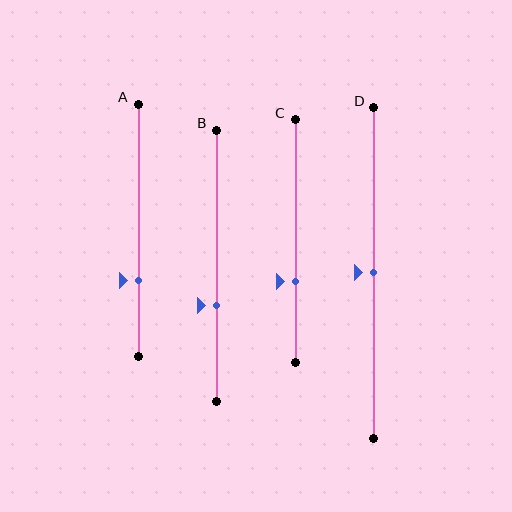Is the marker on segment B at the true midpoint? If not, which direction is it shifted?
No, the marker on segment B is shifted downward by about 15% of the segment length.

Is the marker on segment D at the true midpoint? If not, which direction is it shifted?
Yes, the marker on segment D is at the true midpoint.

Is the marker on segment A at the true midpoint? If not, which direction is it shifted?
No, the marker on segment A is shifted downward by about 20% of the segment length.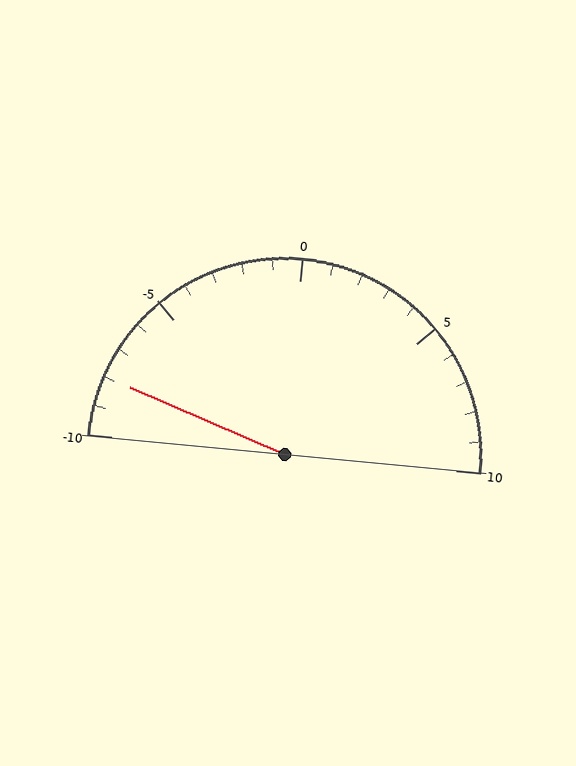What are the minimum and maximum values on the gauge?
The gauge ranges from -10 to 10.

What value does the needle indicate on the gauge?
The needle indicates approximately -8.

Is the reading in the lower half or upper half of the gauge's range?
The reading is in the lower half of the range (-10 to 10).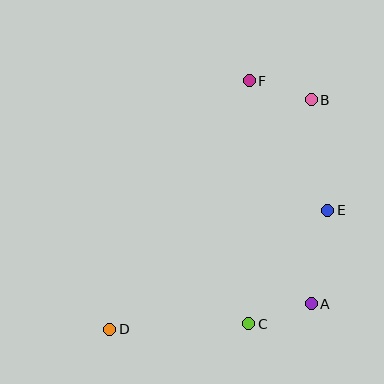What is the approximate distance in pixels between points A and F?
The distance between A and F is approximately 232 pixels.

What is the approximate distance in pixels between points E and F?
The distance between E and F is approximately 152 pixels.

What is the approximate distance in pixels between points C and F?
The distance between C and F is approximately 243 pixels.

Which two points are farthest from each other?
Points B and D are farthest from each other.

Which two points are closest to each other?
Points B and F are closest to each other.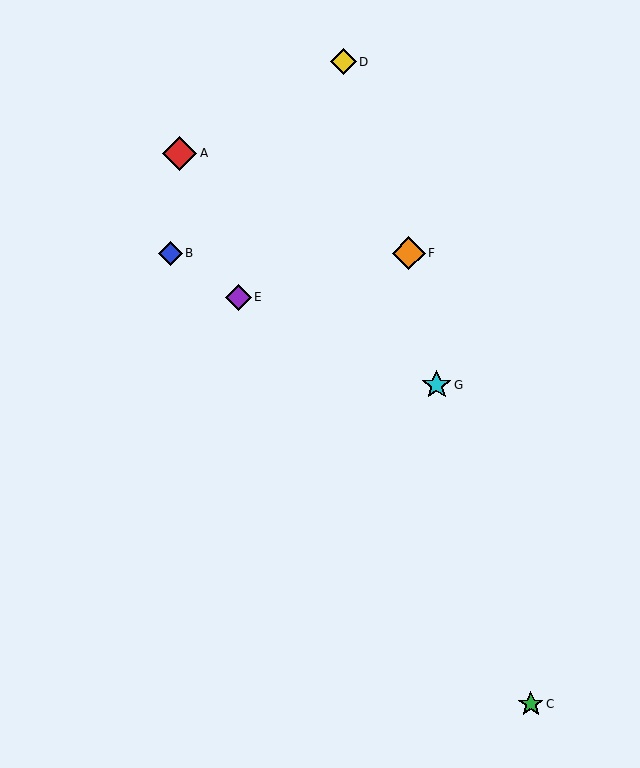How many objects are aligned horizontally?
2 objects (B, F) are aligned horizontally.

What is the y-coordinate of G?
Object G is at y≈385.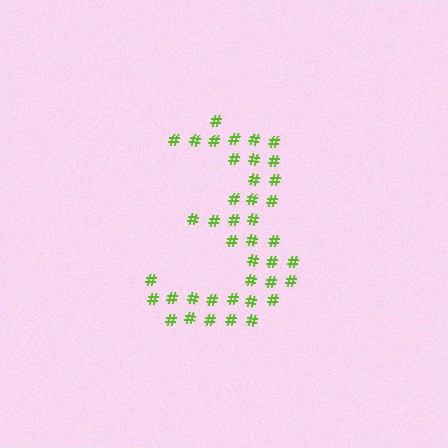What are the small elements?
The small elements are hash symbols.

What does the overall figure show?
The overall figure shows the digit 3.